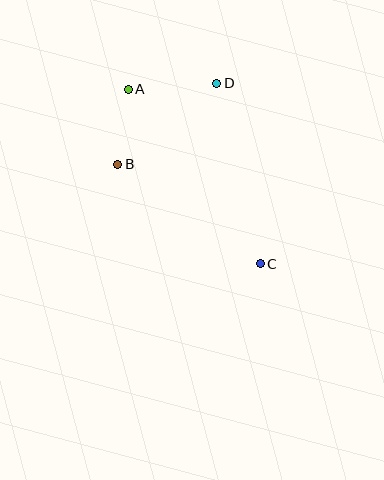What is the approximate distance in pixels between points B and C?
The distance between B and C is approximately 174 pixels.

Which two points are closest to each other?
Points A and B are closest to each other.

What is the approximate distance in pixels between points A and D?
The distance between A and D is approximately 89 pixels.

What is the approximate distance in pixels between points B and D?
The distance between B and D is approximately 128 pixels.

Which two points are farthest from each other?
Points A and C are farthest from each other.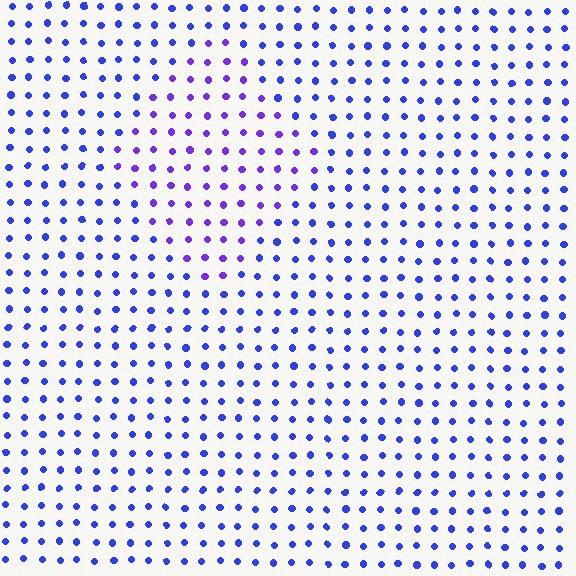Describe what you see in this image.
The image is filled with small blue elements in a uniform arrangement. A diamond-shaped region is visible where the elements are tinted to a slightly different hue, forming a subtle color boundary.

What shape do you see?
I see a diamond.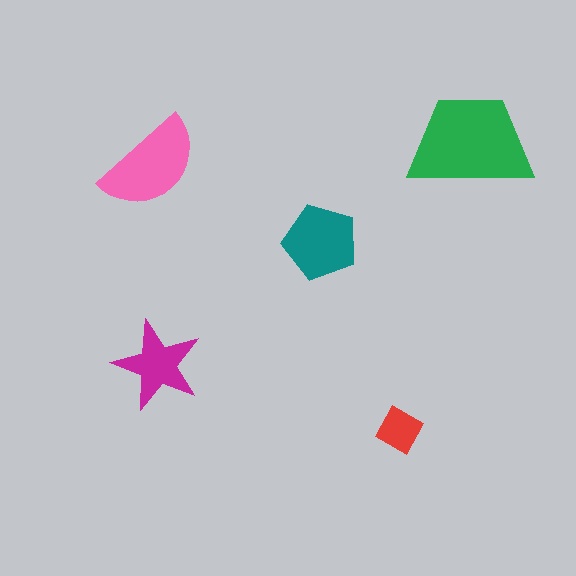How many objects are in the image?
There are 5 objects in the image.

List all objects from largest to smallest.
The green trapezoid, the pink semicircle, the teal pentagon, the magenta star, the red square.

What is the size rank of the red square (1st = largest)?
5th.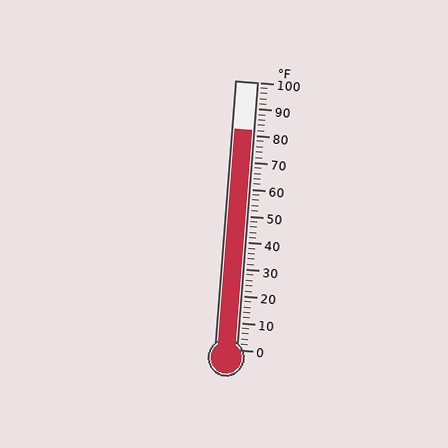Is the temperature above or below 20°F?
The temperature is above 20°F.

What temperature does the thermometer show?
The thermometer shows approximately 82°F.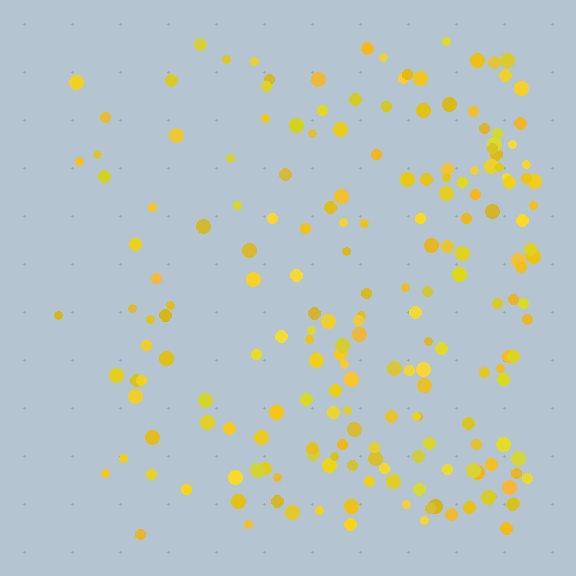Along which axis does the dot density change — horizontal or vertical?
Horizontal.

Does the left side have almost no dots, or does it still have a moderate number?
Still a moderate number, just noticeably fewer than the right.